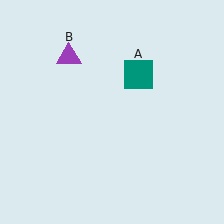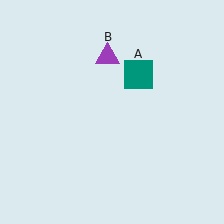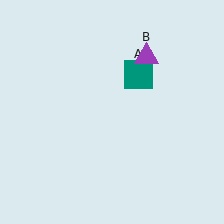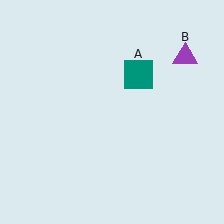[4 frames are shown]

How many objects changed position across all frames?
1 object changed position: purple triangle (object B).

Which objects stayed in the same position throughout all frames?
Teal square (object A) remained stationary.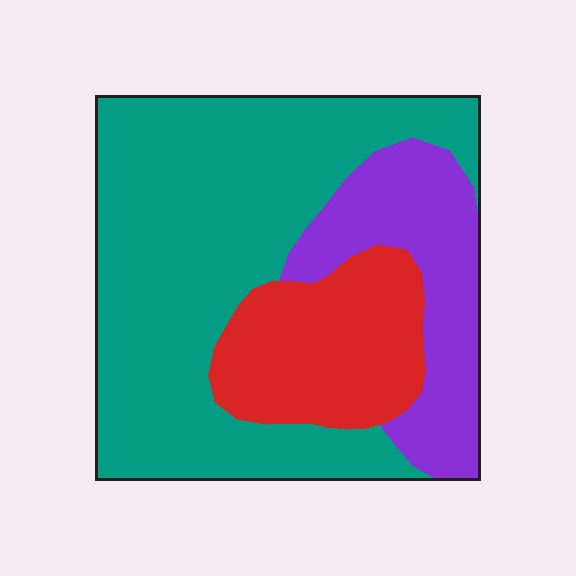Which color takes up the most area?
Teal, at roughly 60%.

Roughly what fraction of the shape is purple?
Purple covers roughly 20% of the shape.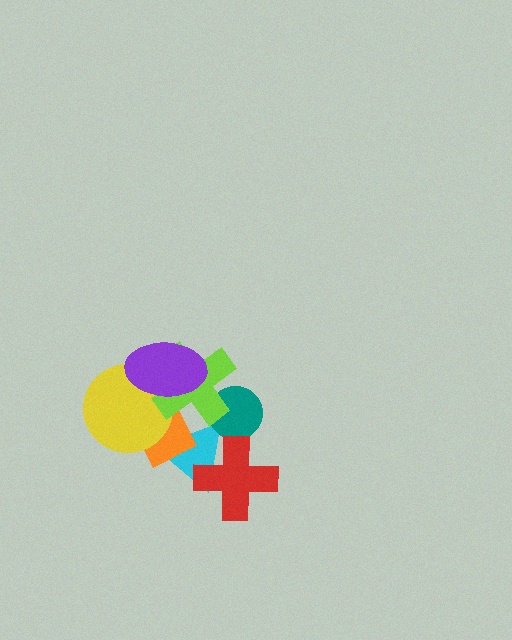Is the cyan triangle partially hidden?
Yes, it is partially covered by another shape.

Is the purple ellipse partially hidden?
No, no other shape covers it.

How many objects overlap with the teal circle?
2 objects overlap with the teal circle.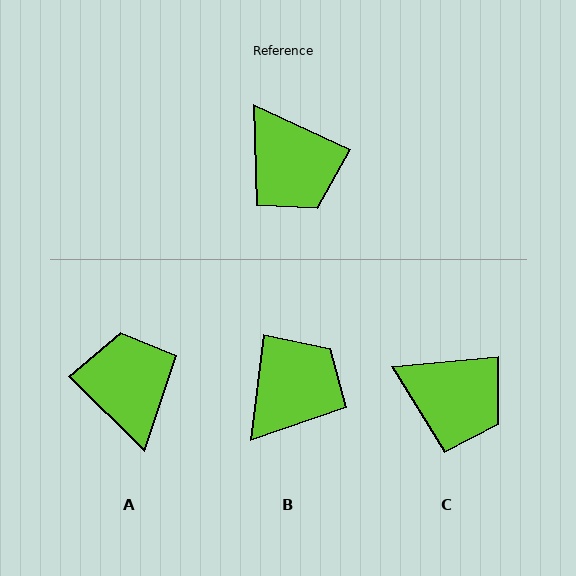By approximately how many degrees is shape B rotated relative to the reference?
Approximately 108 degrees counter-clockwise.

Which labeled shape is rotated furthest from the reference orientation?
A, about 160 degrees away.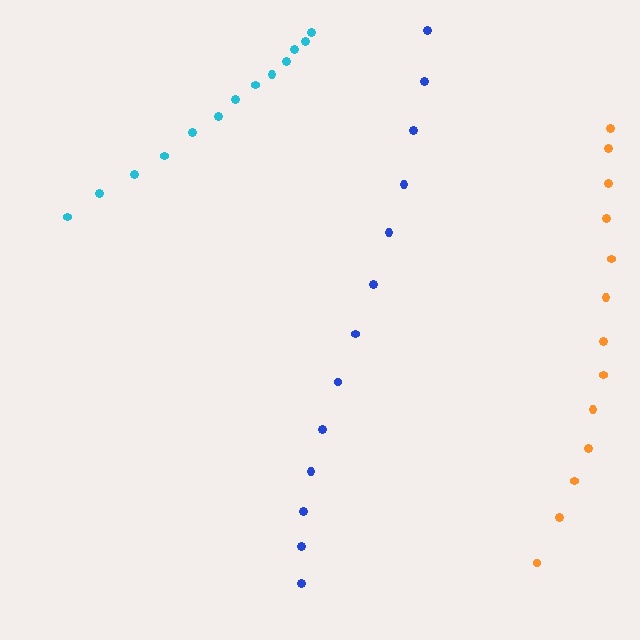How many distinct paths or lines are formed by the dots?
There are 3 distinct paths.